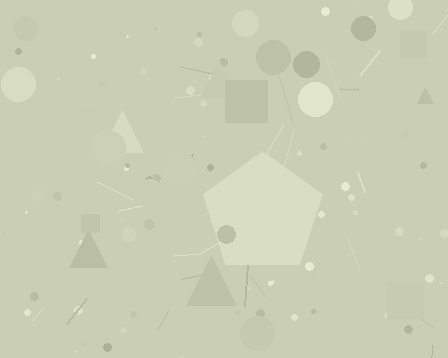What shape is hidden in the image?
A pentagon is hidden in the image.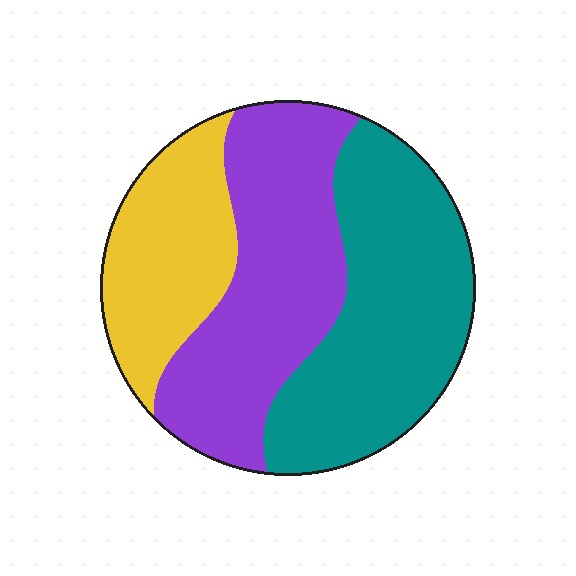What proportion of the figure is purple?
Purple takes up between a third and a half of the figure.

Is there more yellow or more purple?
Purple.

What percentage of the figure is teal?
Teal covers 40% of the figure.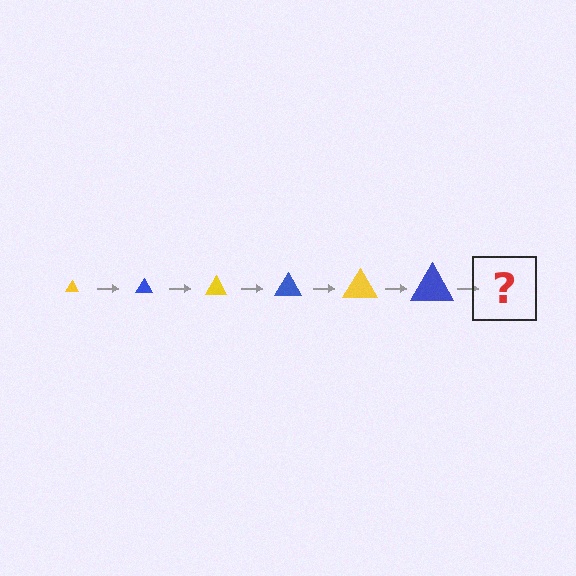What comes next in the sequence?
The next element should be a yellow triangle, larger than the previous one.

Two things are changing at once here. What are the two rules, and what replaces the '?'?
The two rules are that the triangle grows larger each step and the color cycles through yellow and blue. The '?' should be a yellow triangle, larger than the previous one.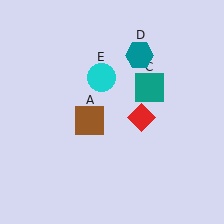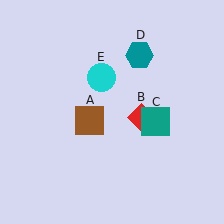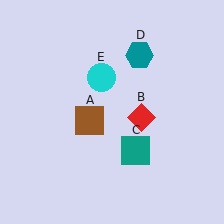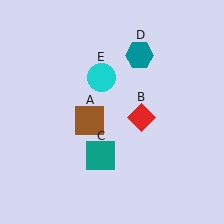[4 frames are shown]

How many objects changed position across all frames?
1 object changed position: teal square (object C).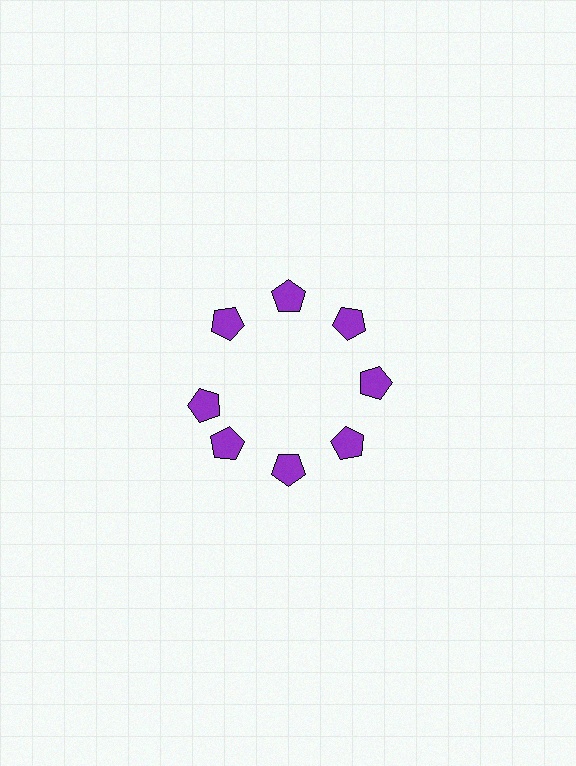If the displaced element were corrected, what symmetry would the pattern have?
It would have 8-fold rotational symmetry — the pattern would map onto itself every 45 degrees.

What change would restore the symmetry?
The symmetry would be restored by rotating it back into even spacing with its neighbors so that all 8 pentagons sit at equal angles and equal distance from the center.